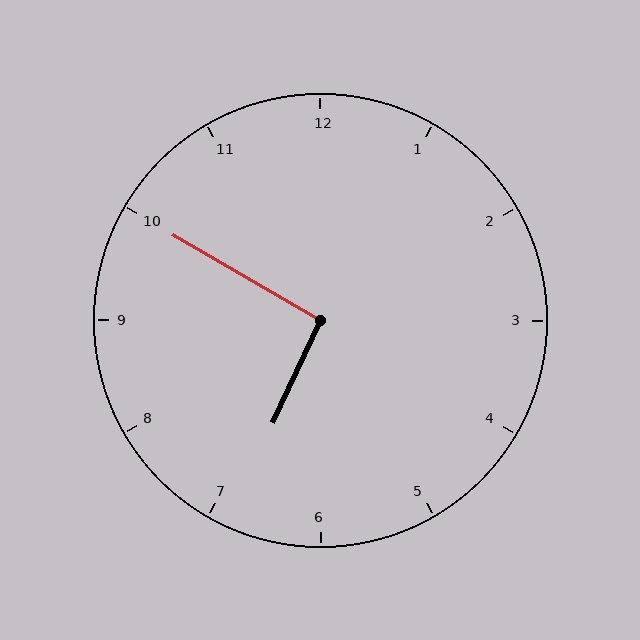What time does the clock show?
6:50.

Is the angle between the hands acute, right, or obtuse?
It is right.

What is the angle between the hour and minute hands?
Approximately 95 degrees.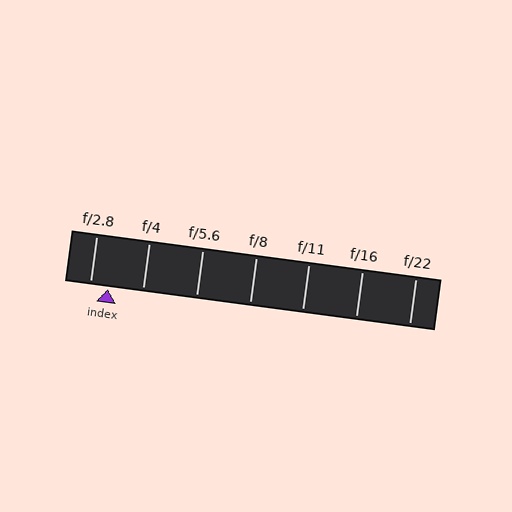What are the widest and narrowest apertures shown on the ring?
The widest aperture shown is f/2.8 and the narrowest is f/22.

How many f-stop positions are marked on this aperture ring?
There are 7 f-stop positions marked.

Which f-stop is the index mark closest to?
The index mark is closest to f/2.8.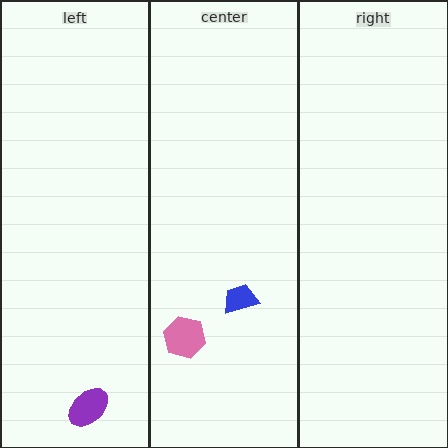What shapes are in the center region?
The blue trapezoid, the pink hexagon.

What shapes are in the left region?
The purple ellipse.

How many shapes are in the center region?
2.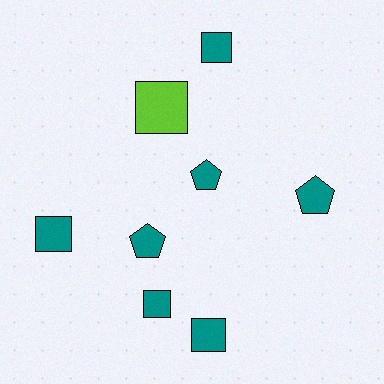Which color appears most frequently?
Teal, with 7 objects.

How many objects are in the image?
There are 8 objects.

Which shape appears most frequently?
Square, with 5 objects.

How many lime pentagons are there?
There are no lime pentagons.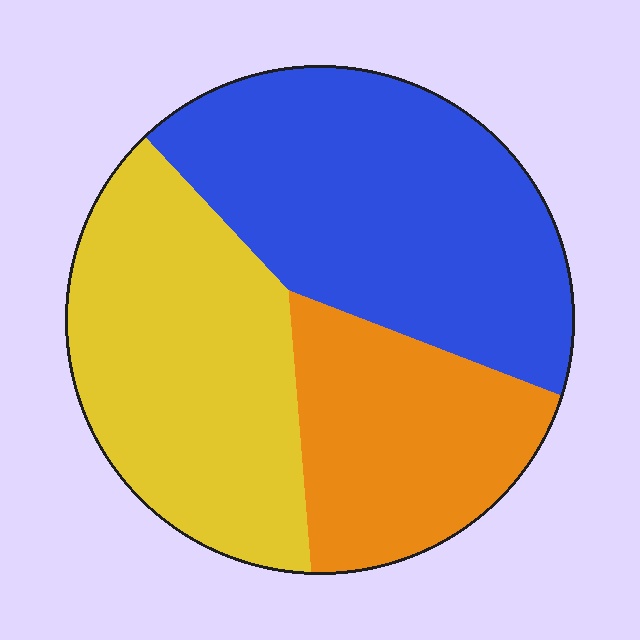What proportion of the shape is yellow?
Yellow covers around 35% of the shape.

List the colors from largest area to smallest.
From largest to smallest: blue, yellow, orange.